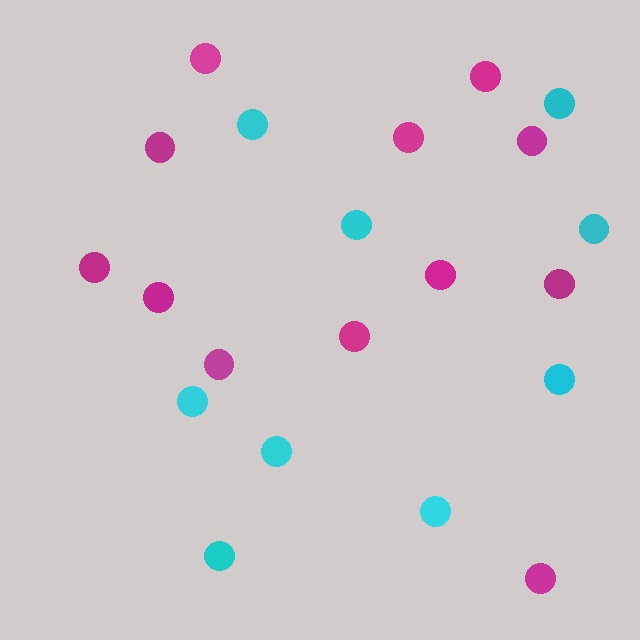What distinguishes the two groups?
There are 2 groups: one group of magenta circles (12) and one group of cyan circles (9).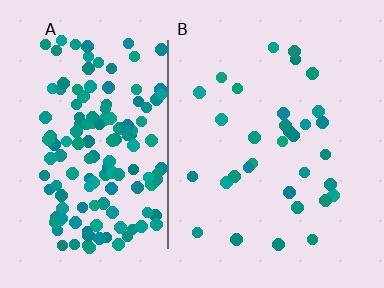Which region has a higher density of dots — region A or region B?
A (the left).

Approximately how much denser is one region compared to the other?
Approximately 4.7× — region A over region B.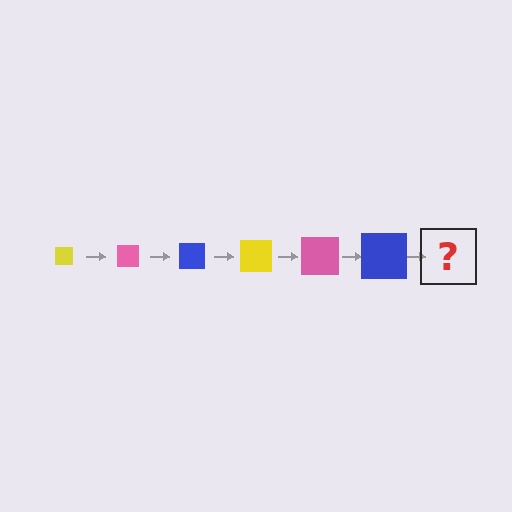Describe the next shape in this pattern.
It should be a yellow square, larger than the previous one.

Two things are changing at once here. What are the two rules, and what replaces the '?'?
The two rules are that the square grows larger each step and the color cycles through yellow, pink, and blue. The '?' should be a yellow square, larger than the previous one.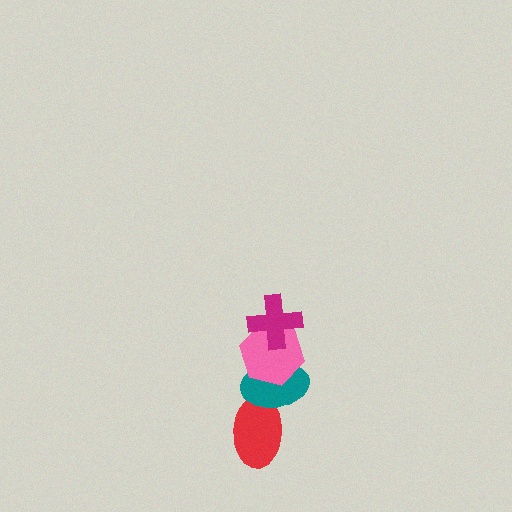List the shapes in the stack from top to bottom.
From top to bottom: the magenta cross, the pink hexagon, the teal ellipse, the red ellipse.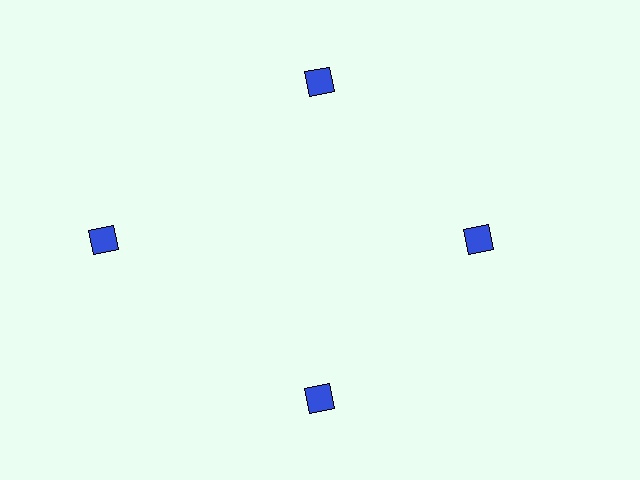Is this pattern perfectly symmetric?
No. The 4 blue diamonds are arranged in a ring, but one element near the 9 o'clock position is pushed outward from the center, breaking the 4-fold rotational symmetry.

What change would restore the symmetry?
The symmetry would be restored by moving it inward, back onto the ring so that all 4 diamonds sit at equal angles and equal distance from the center.